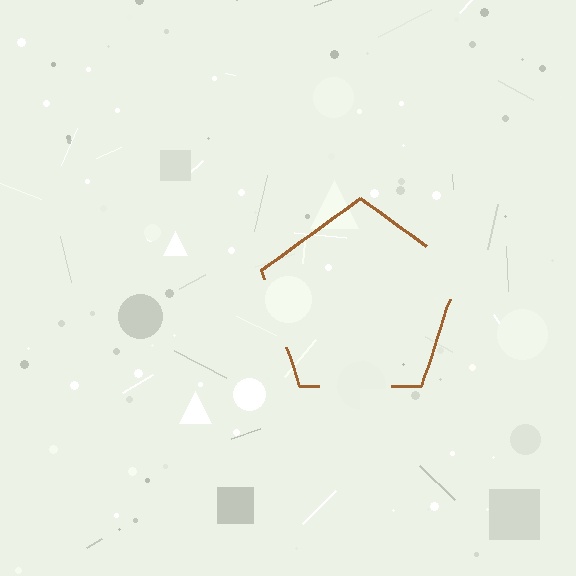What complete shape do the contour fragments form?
The contour fragments form a pentagon.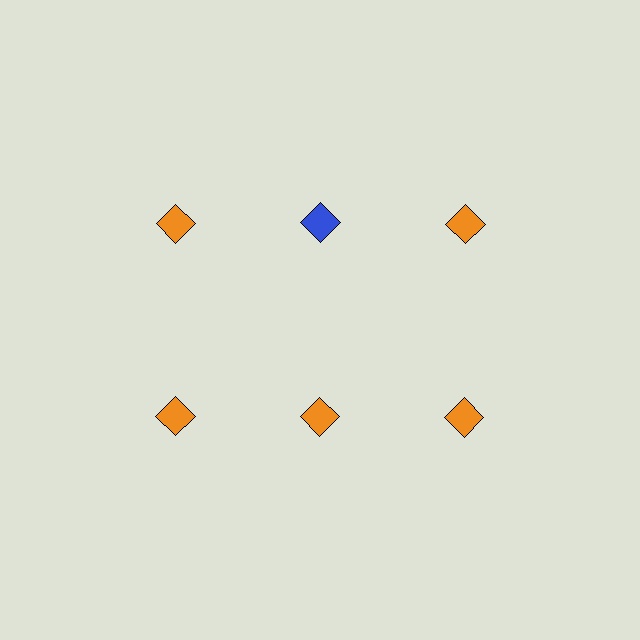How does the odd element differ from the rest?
It has a different color: blue instead of orange.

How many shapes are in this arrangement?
There are 6 shapes arranged in a grid pattern.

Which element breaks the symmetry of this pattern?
The blue diamond in the top row, second from left column breaks the symmetry. All other shapes are orange diamonds.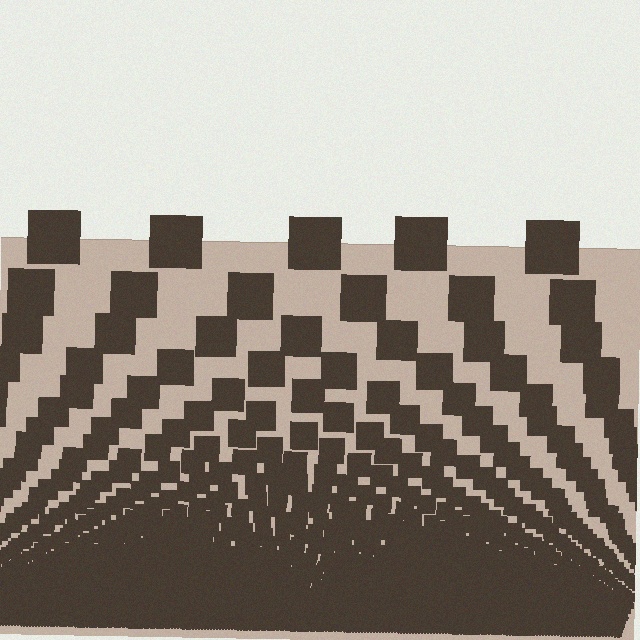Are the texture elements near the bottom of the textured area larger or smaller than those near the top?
Smaller. The gradient is inverted — elements near the bottom are smaller and denser.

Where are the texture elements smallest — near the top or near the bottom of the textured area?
Near the bottom.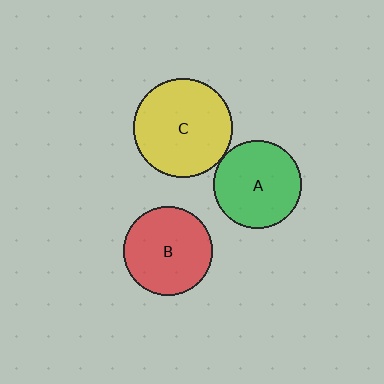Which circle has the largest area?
Circle C (yellow).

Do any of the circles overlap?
No, none of the circles overlap.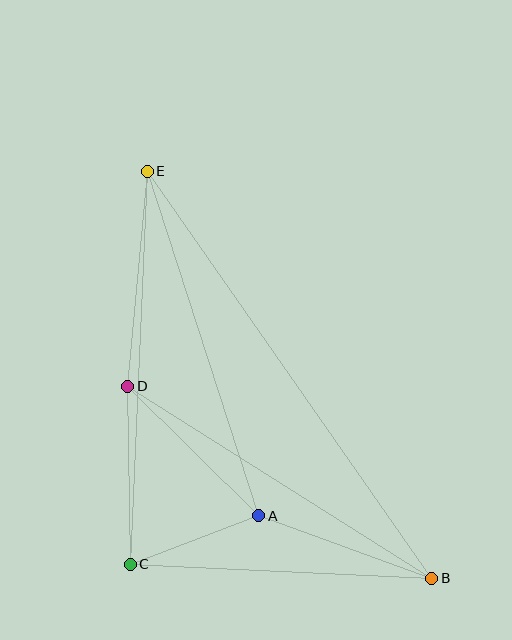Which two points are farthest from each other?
Points B and E are farthest from each other.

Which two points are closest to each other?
Points A and C are closest to each other.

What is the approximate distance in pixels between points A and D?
The distance between A and D is approximately 185 pixels.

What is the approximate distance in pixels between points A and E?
The distance between A and E is approximately 362 pixels.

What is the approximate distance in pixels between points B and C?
The distance between B and C is approximately 302 pixels.